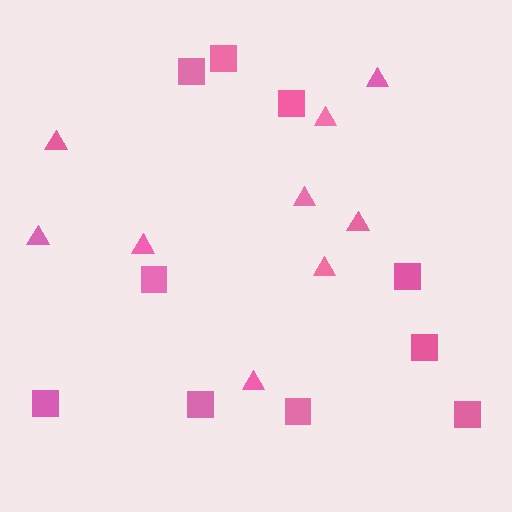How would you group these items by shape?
There are 2 groups: one group of triangles (9) and one group of squares (10).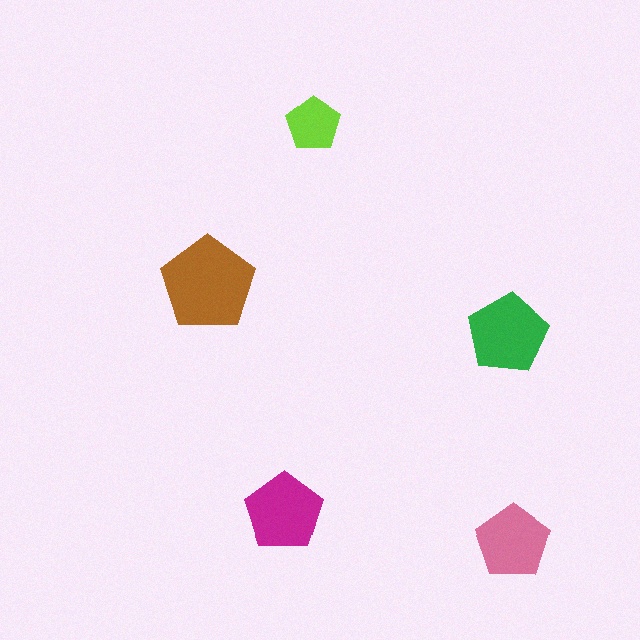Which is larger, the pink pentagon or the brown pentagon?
The brown one.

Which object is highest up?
The lime pentagon is topmost.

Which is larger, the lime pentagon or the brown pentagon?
The brown one.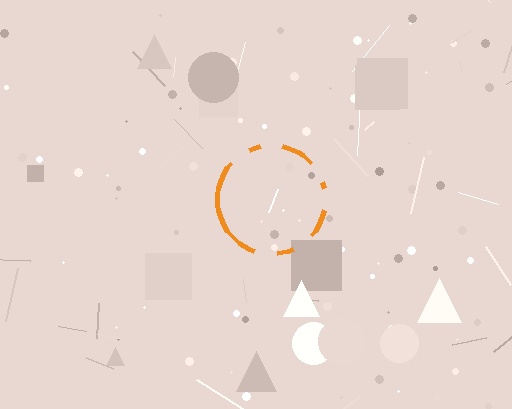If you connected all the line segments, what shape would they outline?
They would outline a circle.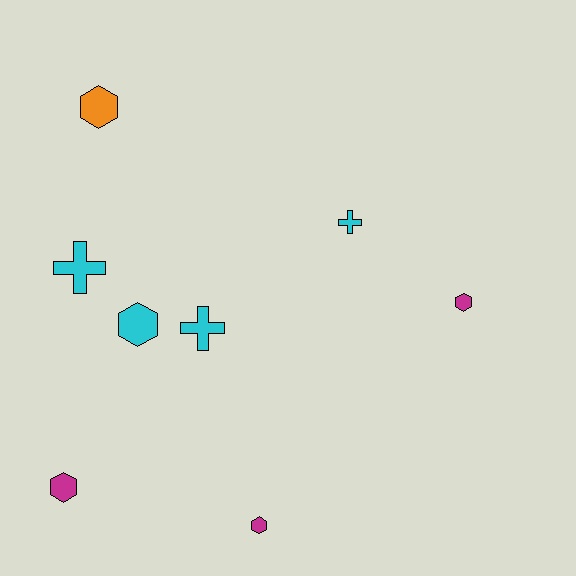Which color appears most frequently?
Cyan, with 4 objects.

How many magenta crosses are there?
There are no magenta crosses.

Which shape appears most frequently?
Hexagon, with 5 objects.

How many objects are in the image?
There are 8 objects.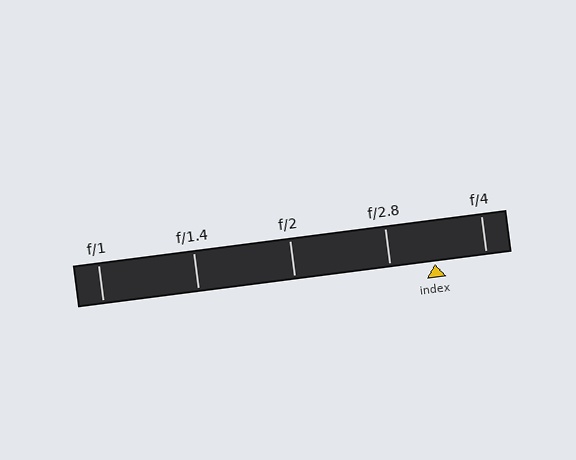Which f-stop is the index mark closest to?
The index mark is closest to f/2.8.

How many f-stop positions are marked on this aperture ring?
There are 5 f-stop positions marked.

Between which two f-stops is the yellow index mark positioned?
The index mark is between f/2.8 and f/4.